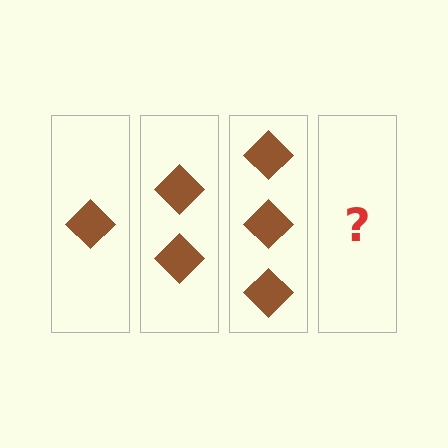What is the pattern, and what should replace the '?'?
The pattern is that each step adds one more diamond. The '?' should be 4 diamonds.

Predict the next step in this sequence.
The next step is 4 diamonds.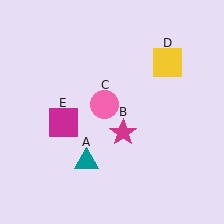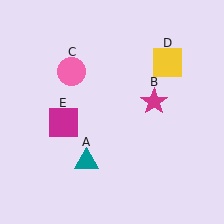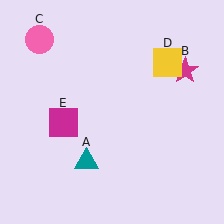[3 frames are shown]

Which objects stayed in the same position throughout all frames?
Teal triangle (object A) and yellow square (object D) and magenta square (object E) remained stationary.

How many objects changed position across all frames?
2 objects changed position: magenta star (object B), pink circle (object C).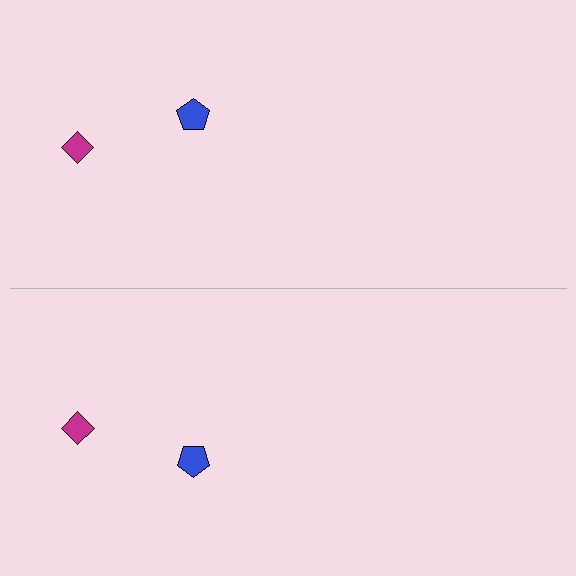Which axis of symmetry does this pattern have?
The pattern has a horizontal axis of symmetry running through the center of the image.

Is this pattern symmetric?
Yes, this pattern has bilateral (reflection) symmetry.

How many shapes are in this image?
There are 4 shapes in this image.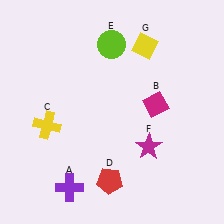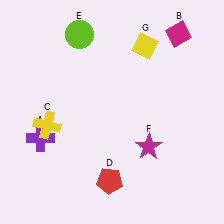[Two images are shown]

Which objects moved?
The objects that moved are: the purple cross (A), the magenta diamond (B), the lime circle (E).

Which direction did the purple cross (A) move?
The purple cross (A) moved up.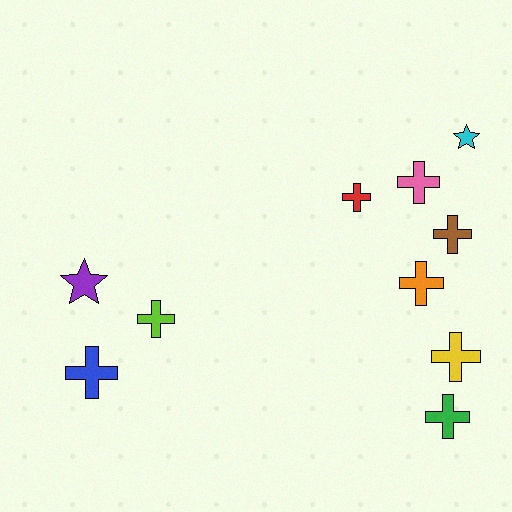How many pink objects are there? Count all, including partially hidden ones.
There is 1 pink object.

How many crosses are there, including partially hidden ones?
There are 8 crosses.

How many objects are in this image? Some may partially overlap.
There are 10 objects.